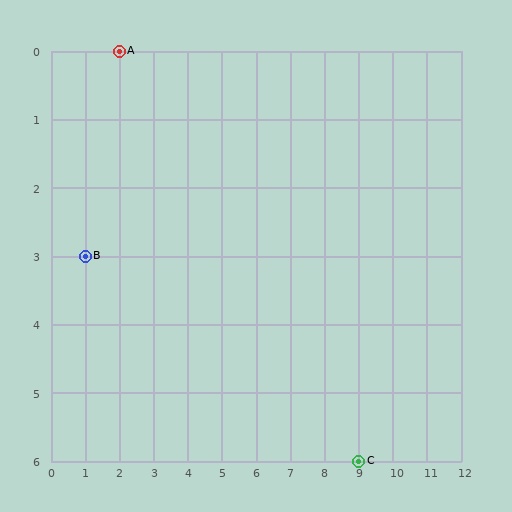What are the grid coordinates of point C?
Point C is at grid coordinates (9, 6).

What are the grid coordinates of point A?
Point A is at grid coordinates (2, 0).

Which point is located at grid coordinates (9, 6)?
Point C is at (9, 6).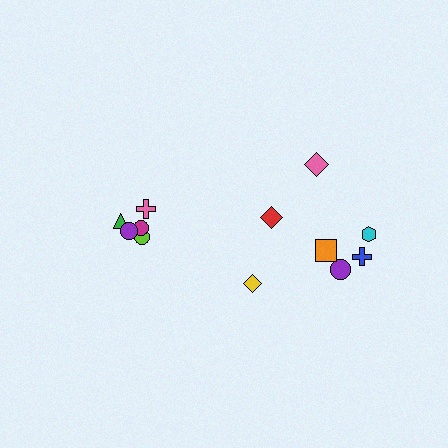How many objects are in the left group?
There are 5 objects.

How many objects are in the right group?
There are 7 objects.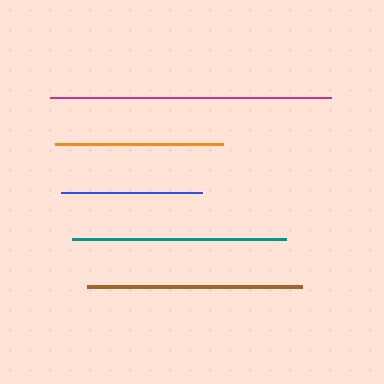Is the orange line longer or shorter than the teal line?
The teal line is longer than the orange line.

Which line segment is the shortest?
The blue line is the shortest at approximately 142 pixels.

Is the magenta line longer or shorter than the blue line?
The magenta line is longer than the blue line.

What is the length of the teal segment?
The teal segment is approximately 213 pixels long.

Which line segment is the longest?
The magenta line is the longest at approximately 281 pixels.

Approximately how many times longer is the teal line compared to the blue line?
The teal line is approximately 1.5 times the length of the blue line.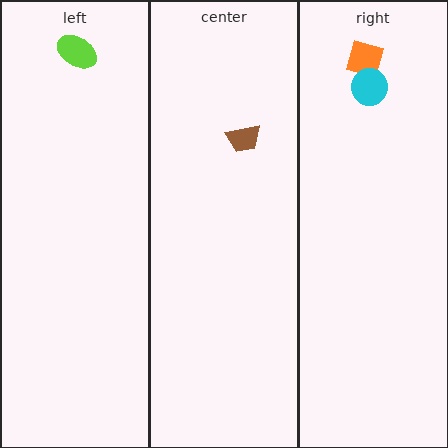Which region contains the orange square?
The right region.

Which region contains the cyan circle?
The right region.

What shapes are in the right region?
The orange square, the cyan circle.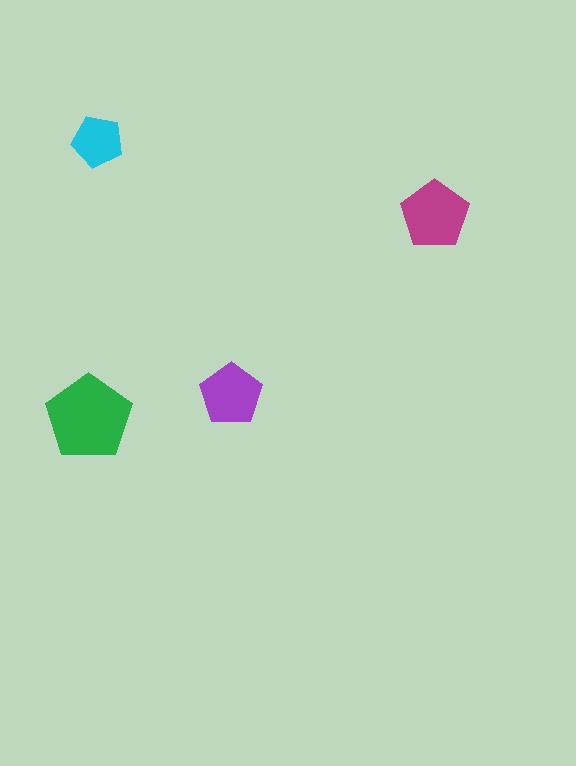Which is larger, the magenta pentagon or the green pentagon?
The green one.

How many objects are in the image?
There are 4 objects in the image.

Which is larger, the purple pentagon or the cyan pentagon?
The purple one.